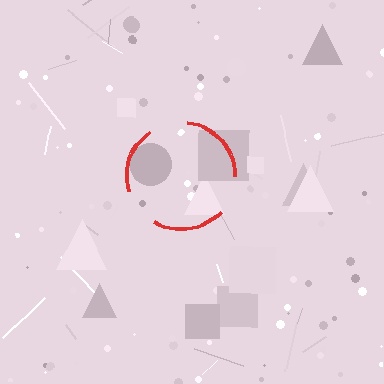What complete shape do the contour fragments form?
The contour fragments form a circle.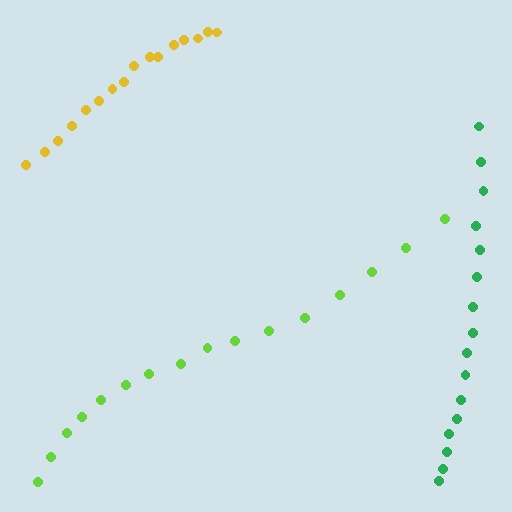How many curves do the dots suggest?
There are 3 distinct paths.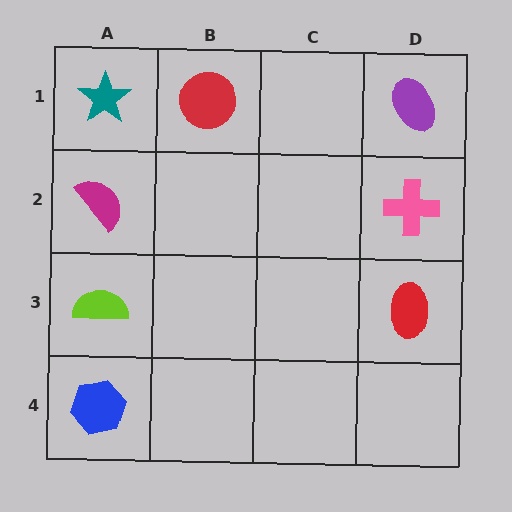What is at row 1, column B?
A red circle.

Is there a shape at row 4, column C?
No, that cell is empty.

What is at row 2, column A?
A magenta semicircle.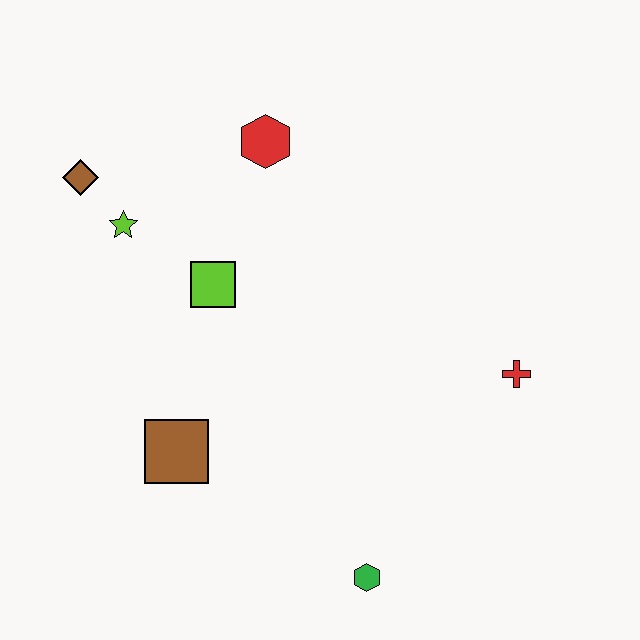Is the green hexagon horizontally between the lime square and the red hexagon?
No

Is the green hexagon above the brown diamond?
No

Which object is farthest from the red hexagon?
The green hexagon is farthest from the red hexagon.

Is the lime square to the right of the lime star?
Yes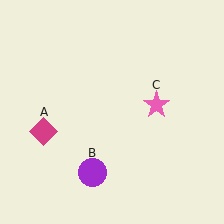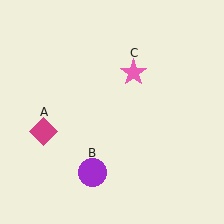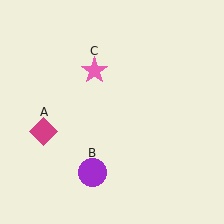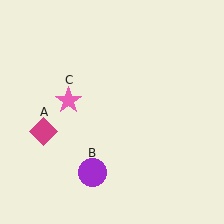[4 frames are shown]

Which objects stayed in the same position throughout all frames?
Magenta diamond (object A) and purple circle (object B) remained stationary.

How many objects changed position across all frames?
1 object changed position: pink star (object C).